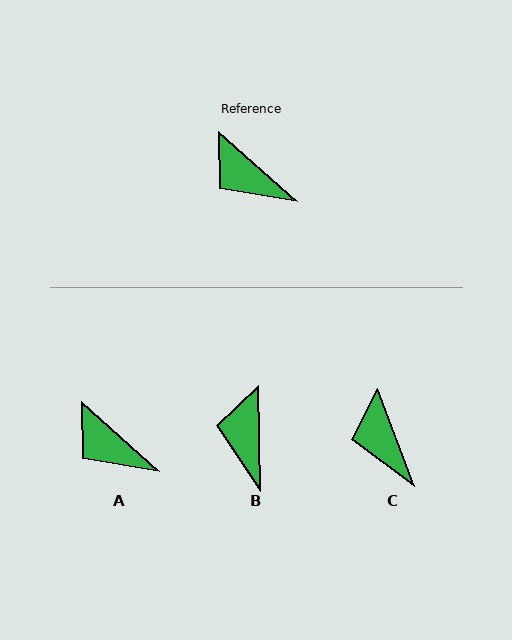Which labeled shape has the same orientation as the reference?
A.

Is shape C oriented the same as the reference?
No, it is off by about 27 degrees.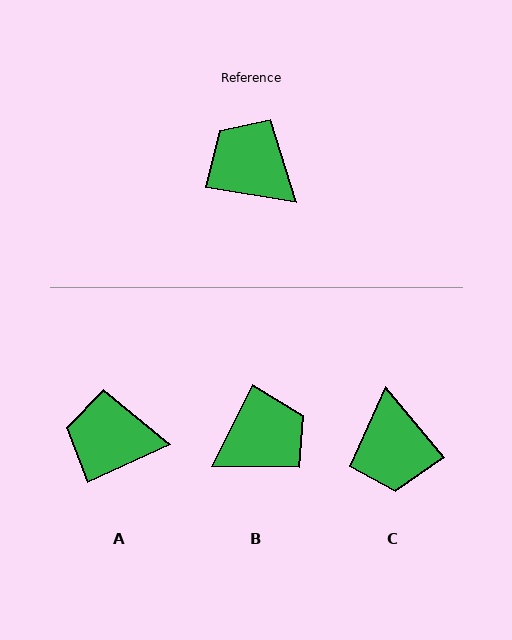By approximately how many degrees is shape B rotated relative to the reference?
Approximately 107 degrees clockwise.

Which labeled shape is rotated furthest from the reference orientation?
C, about 139 degrees away.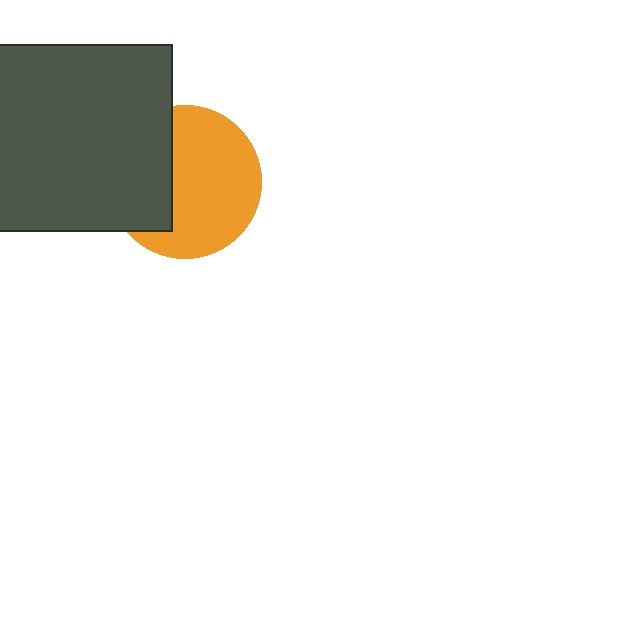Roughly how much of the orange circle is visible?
About half of it is visible (roughly 64%).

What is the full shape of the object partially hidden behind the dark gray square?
The partially hidden object is an orange circle.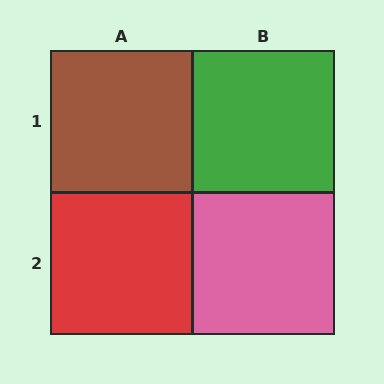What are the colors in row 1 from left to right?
Brown, green.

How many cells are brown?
1 cell is brown.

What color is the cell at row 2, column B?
Pink.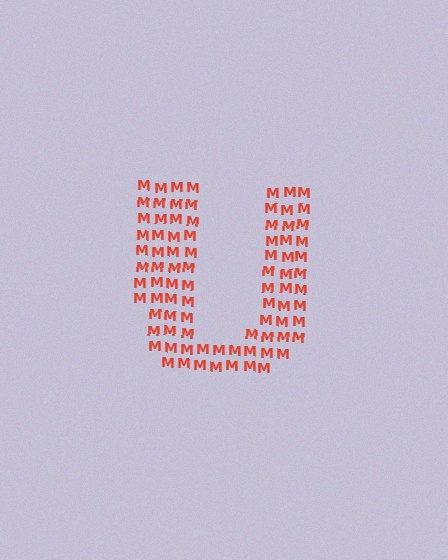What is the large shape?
The large shape is the letter U.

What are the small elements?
The small elements are letter M's.